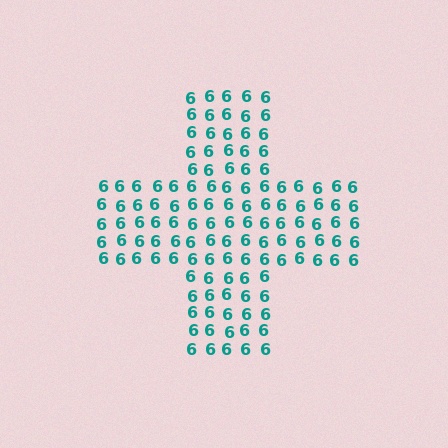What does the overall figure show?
The overall figure shows a cross.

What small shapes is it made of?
It is made of small digit 6's.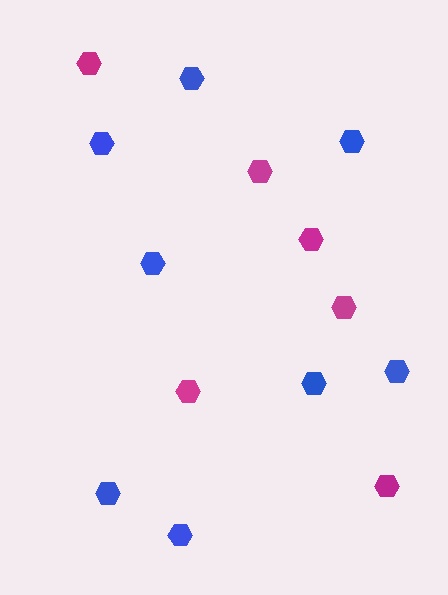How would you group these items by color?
There are 2 groups: one group of magenta hexagons (6) and one group of blue hexagons (8).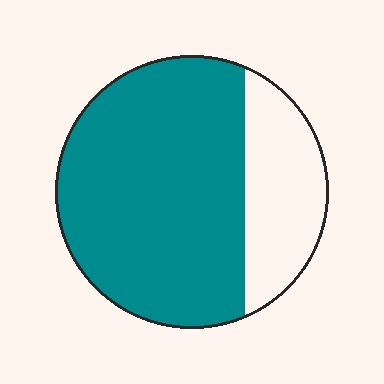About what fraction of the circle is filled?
About three quarters (3/4).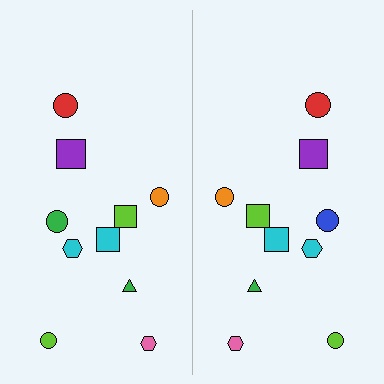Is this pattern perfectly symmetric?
No, the pattern is not perfectly symmetric. The blue circle on the right side breaks the symmetry — its mirror counterpart is green.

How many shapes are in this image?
There are 20 shapes in this image.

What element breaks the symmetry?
The blue circle on the right side breaks the symmetry — its mirror counterpart is green.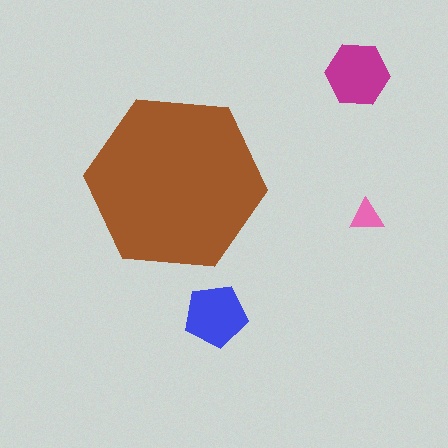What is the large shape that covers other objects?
A brown hexagon.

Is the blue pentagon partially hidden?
No, the blue pentagon is fully visible.